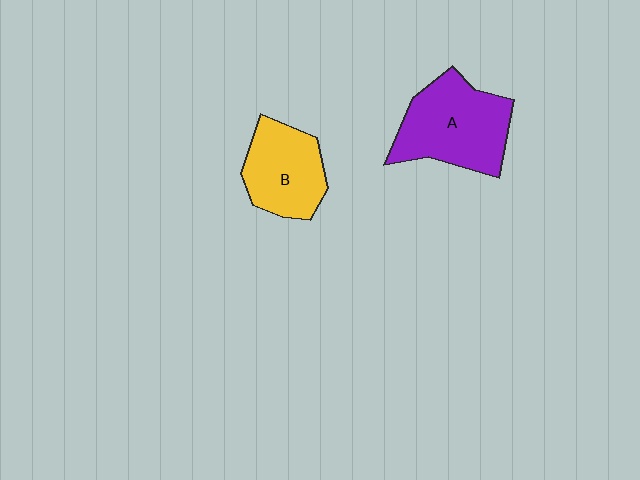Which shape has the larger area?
Shape A (purple).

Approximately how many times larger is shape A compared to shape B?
Approximately 1.3 times.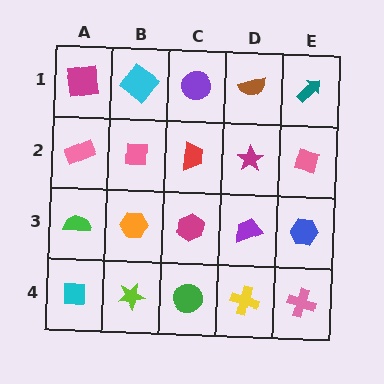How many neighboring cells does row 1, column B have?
3.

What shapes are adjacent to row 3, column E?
A pink square (row 2, column E), a pink cross (row 4, column E), a purple trapezoid (row 3, column D).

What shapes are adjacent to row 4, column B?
An orange hexagon (row 3, column B), a cyan square (row 4, column A), a green circle (row 4, column C).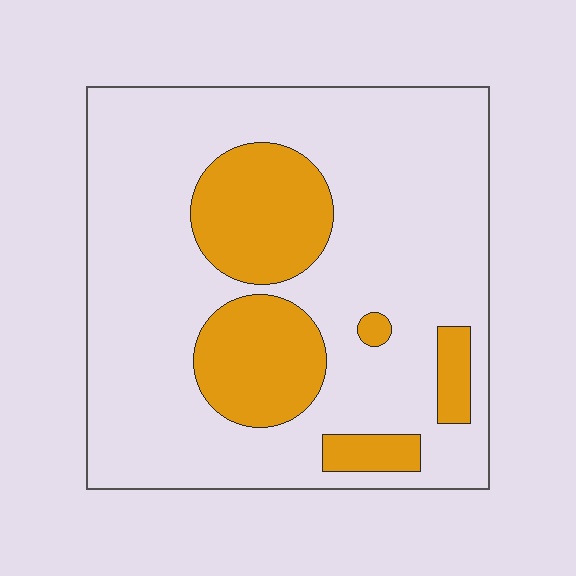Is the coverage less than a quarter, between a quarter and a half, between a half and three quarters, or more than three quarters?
Less than a quarter.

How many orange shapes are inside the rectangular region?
5.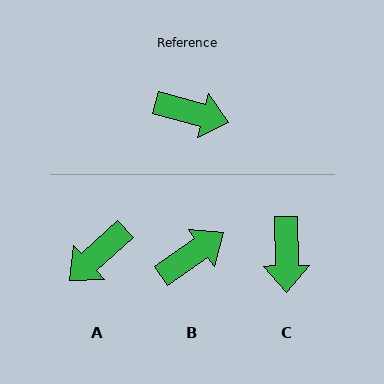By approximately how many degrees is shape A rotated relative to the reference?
Approximately 123 degrees clockwise.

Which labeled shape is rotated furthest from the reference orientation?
A, about 123 degrees away.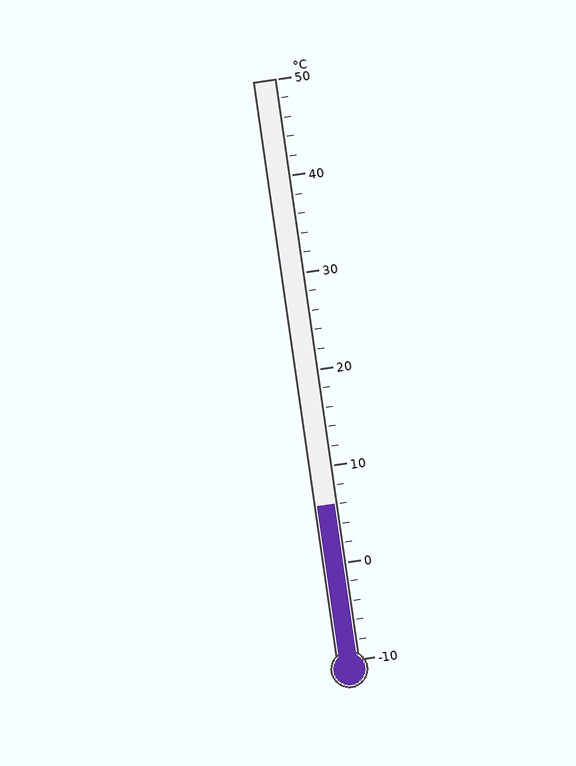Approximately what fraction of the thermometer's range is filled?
The thermometer is filled to approximately 25% of its range.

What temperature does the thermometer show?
The thermometer shows approximately 6°C.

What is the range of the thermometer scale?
The thermometer scale ranges from -10°C to 50°C.